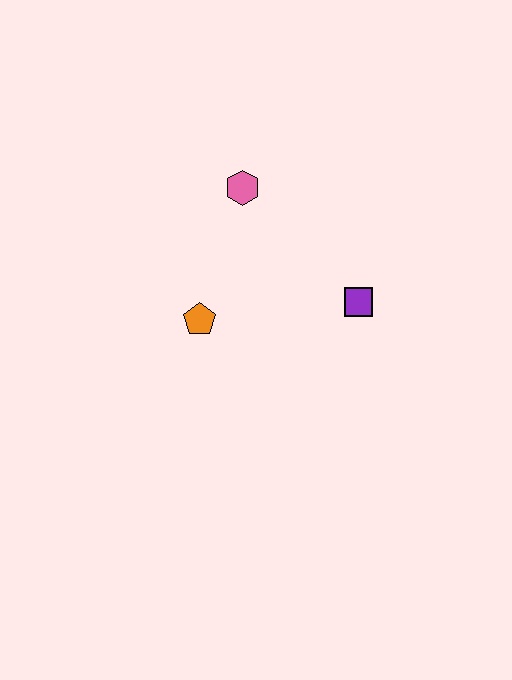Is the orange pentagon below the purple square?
Yes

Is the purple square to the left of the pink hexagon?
No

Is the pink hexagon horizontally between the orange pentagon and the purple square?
Yes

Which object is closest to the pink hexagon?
The orange pentagon is closest to the pink hexagon.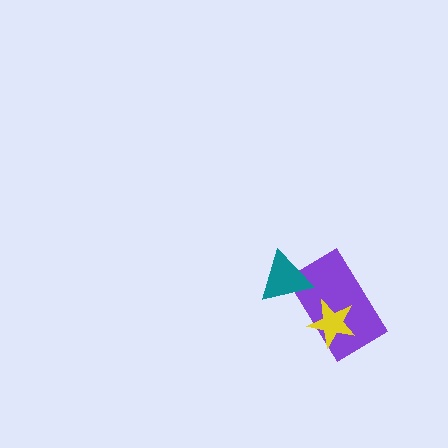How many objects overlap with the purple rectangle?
2 objects overlap with the purple rectangle.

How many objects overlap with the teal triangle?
1 object overlaps with the teal triangle.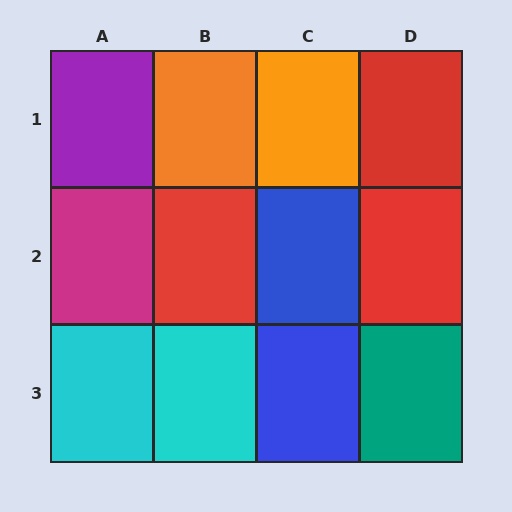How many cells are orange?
2 cells are orange.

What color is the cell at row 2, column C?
Blue.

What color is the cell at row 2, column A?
Magenta.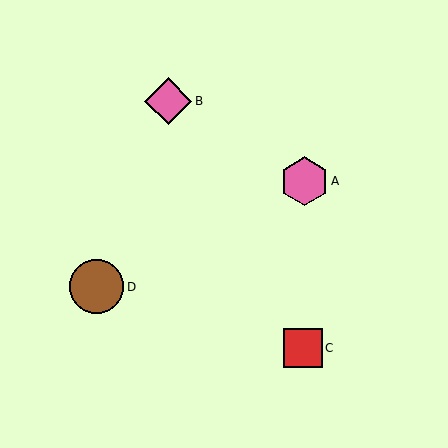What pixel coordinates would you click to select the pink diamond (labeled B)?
Click at (168, 101) to select the pink diamond B.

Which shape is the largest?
The brown circle (labeled D) is the largest.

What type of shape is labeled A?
Shape A is a pink hexagon.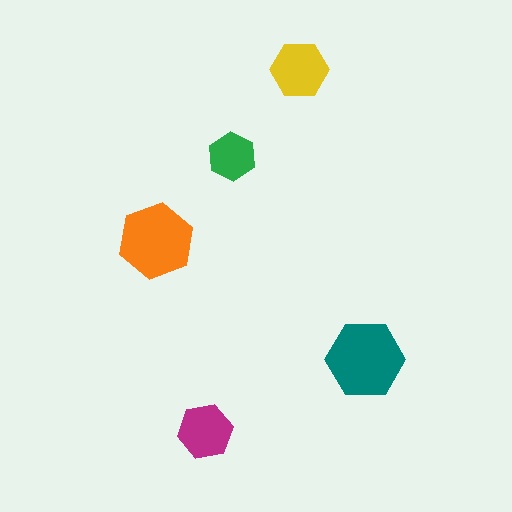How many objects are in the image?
There are 5 objects in the image.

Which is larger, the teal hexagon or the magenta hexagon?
The teal one.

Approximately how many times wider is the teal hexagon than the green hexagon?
About 1.5 times wider.